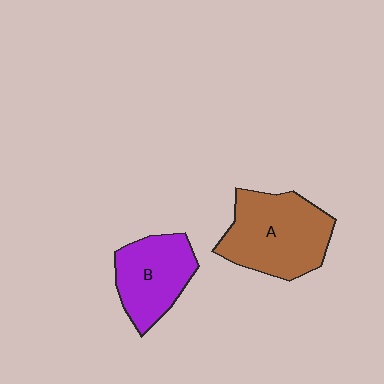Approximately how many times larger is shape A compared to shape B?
Approximately 1.3 times.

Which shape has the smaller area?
Shape B (purple).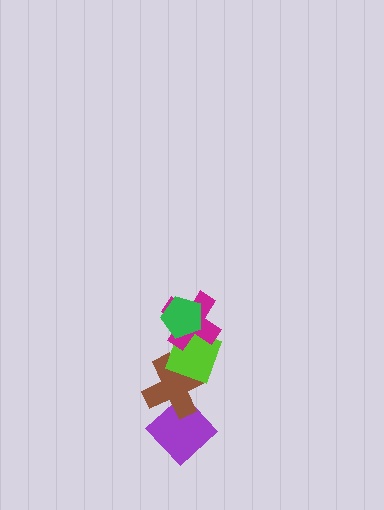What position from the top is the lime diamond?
The lime diamond is 3rd from the top.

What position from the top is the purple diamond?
The purple diamond is 5th from the top.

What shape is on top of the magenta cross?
The green pentagon is on top of the magenta cross.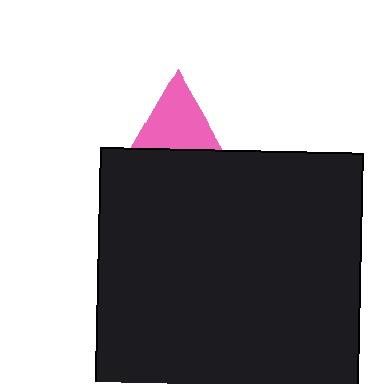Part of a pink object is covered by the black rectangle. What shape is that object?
It is a triangle.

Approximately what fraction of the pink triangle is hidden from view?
Roughly 52% of the pink triangle is hidden behind the black rectangle.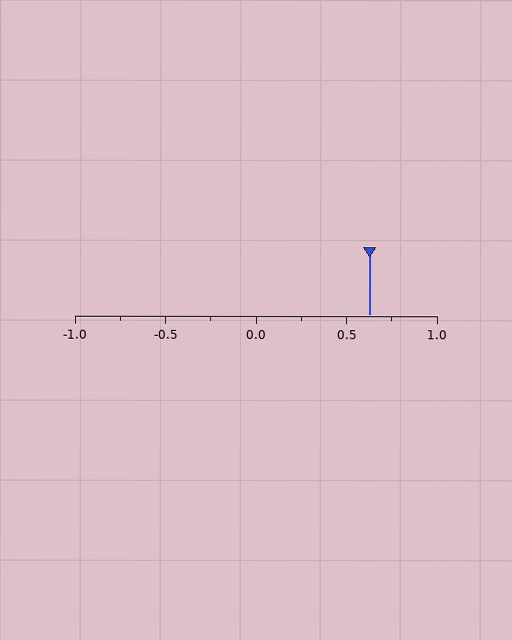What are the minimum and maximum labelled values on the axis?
The axis runs from -1.0 to 1.0.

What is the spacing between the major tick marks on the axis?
The major ticks are spaced 0.5 apart.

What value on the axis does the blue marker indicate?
The marker indicates approximately 0.62.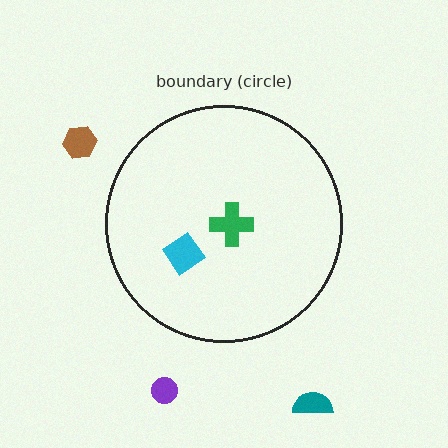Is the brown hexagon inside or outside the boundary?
Outside.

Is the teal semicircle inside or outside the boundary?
Outside.